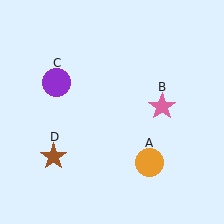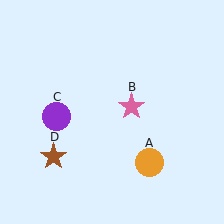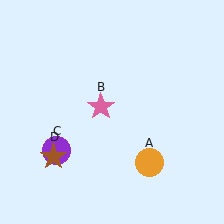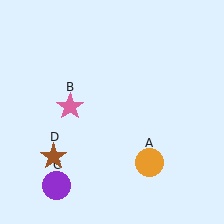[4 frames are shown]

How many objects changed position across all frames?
2 objects changed position: pink star (object B), purple circle (object C).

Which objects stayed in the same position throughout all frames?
Orange circle (object A) and brown star (object D) remained stationary.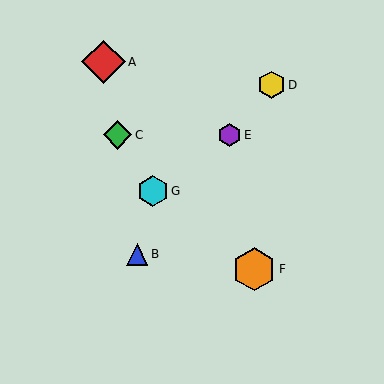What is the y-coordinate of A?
Object A is at y≈62.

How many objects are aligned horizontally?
2 objects (C, E) are aligned horizontally.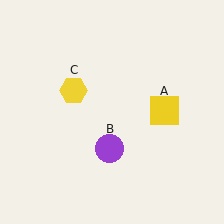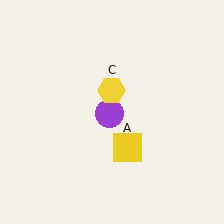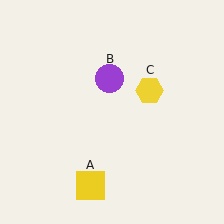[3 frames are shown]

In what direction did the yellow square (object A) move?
The yellow square (object A) moved down and to the left.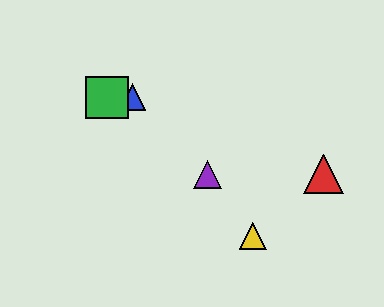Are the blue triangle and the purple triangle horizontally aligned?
No, the blue triangle is at y≈97 and the purple triangle is at y≈174.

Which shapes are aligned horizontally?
The blue triangle, the green square are aligned horizontally.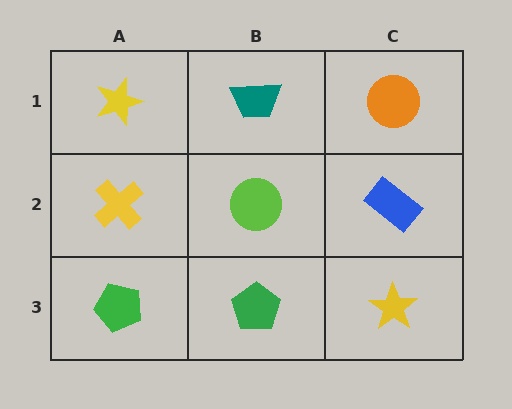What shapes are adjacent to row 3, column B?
A lime circle (row 2, column B), a green pentagon (row 3, column A), a yellow star (row 3, column C).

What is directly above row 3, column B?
A lime circle.